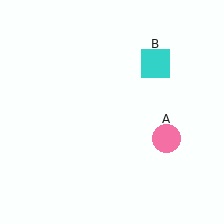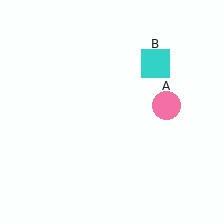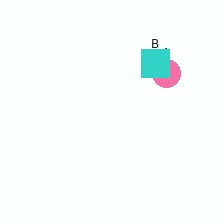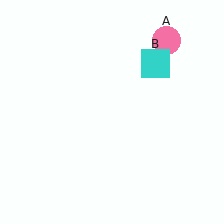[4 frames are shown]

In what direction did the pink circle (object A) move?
The pink circle (object A) moved up.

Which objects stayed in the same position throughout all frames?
Cyan square (object B) remained stationary.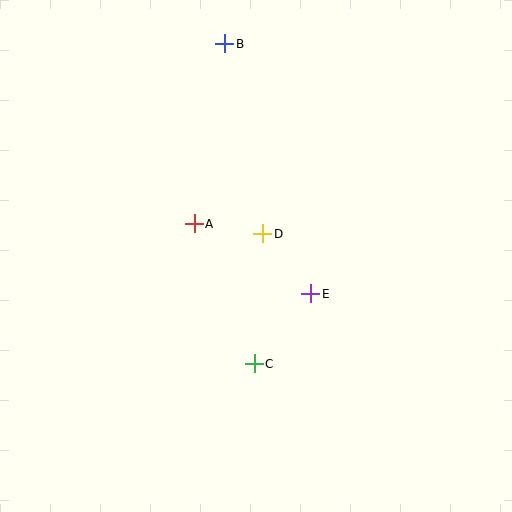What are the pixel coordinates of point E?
Point E is at (311, 294).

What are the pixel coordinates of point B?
Point B is at (225, 44).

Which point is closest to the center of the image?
Point D at (262, 234) is closest to the center.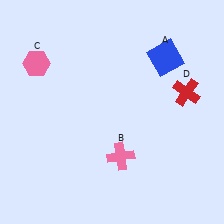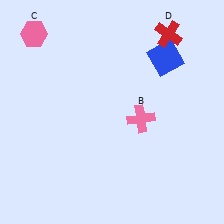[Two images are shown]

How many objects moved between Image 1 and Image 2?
3 objects moved between the two images.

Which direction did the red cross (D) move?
The red cross (D) moved up.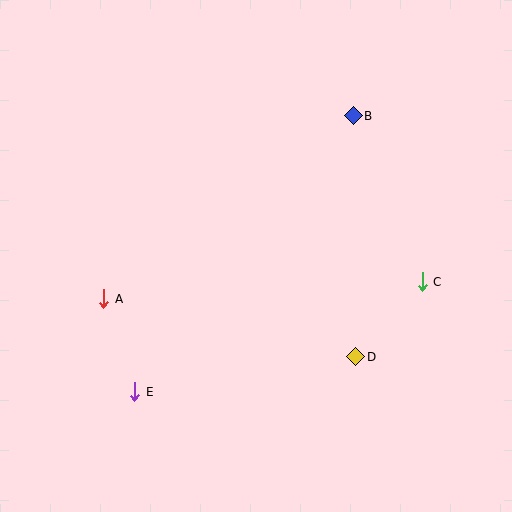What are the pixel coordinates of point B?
Point B is at (353, 116).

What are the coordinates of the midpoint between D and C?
The midpoint between D and C is at (389, 319).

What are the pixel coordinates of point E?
Point E is at (135, 392).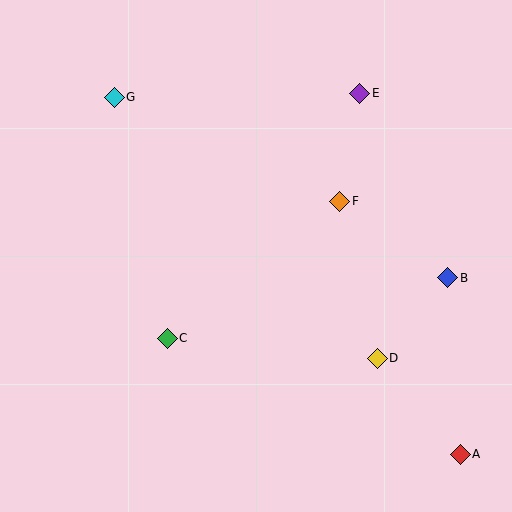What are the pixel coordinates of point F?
Point F is at (340, 201).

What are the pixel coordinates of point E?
Point E is at (360, 93).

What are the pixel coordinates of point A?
Point A is at (460, 454).